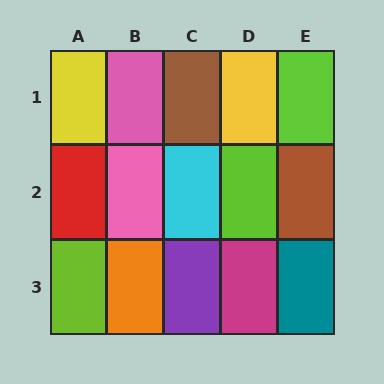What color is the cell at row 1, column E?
Lime.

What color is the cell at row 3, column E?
Teal.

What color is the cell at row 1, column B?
Pink.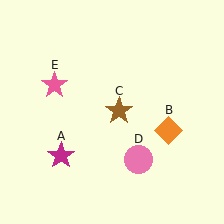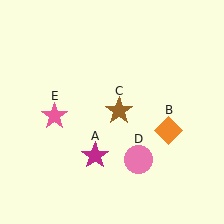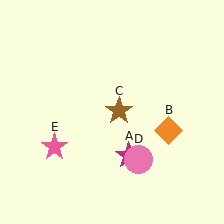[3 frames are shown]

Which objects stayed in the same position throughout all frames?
Orange diamond (object B) and brown star (object C) and pink circle (object D) remained stationary.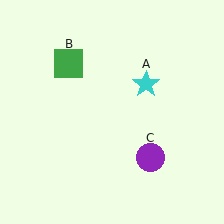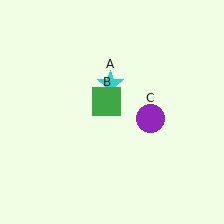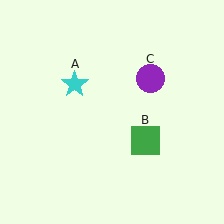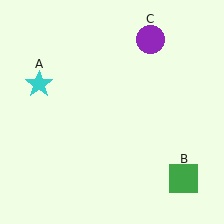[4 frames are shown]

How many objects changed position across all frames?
3 objects changed position: cyan star (object A), green square (object B), purple circle (object C).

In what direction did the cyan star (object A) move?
The cyan star (object A) moved left.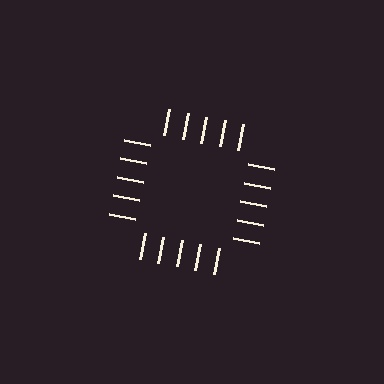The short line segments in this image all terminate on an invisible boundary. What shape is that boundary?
An illusory square — the line segments terminate on its edges but no continuous stroke is drawn.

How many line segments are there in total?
20 — 5 along each of the 4 edges.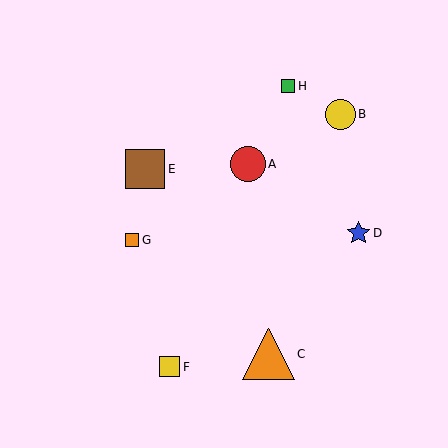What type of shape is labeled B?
Shape B is a yellow circle.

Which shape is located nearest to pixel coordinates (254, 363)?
The orange triangle (labeled C) at (268, 354) is nearest to that location.